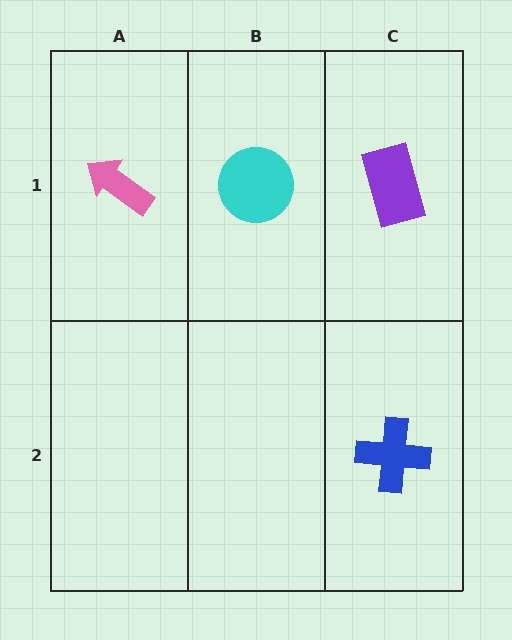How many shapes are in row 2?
1 shape.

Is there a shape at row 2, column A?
No, that cell is empty.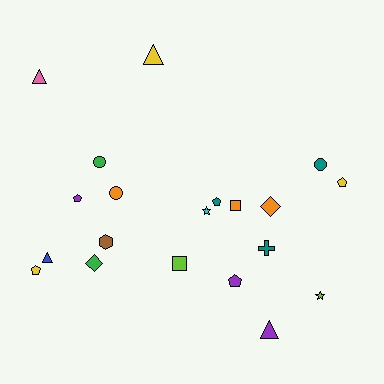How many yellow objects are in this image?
There are 3 yellow objects.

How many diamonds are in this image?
There are 2 diamonds.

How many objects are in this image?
There are 20 objects.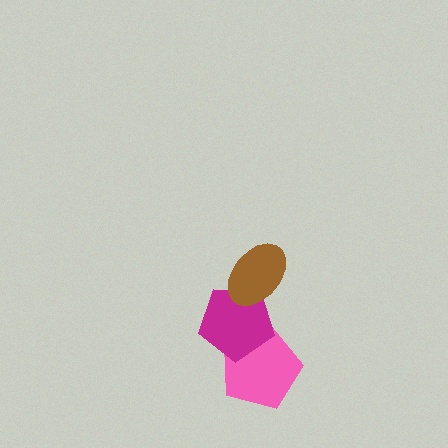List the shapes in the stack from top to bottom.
From top to bottom: the brown ellipse, the magenta pentagon, the pink pentagon.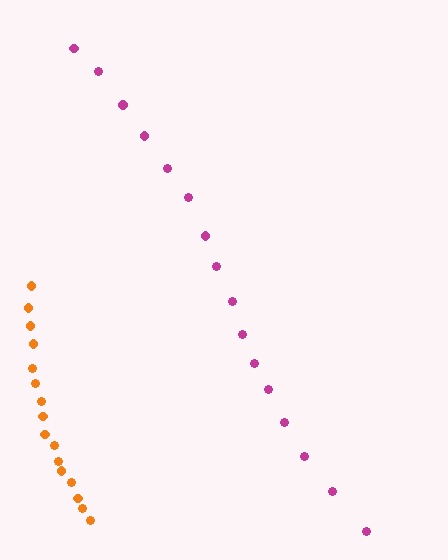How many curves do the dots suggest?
There are 2 distinct paths.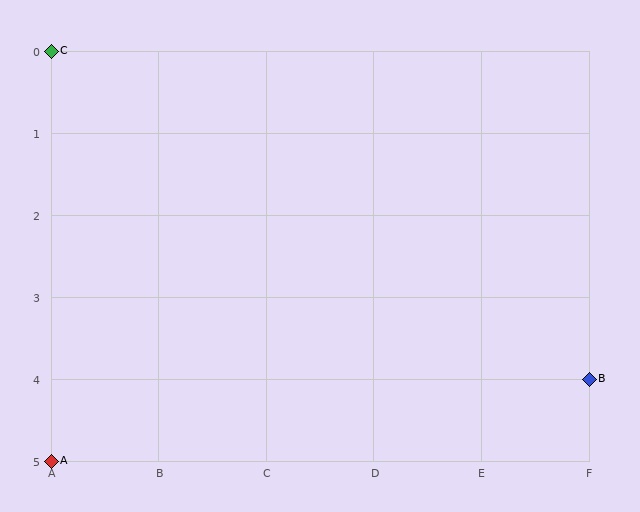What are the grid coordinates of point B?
Point B is at grid coordinates (F, 4).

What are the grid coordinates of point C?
Point C is at grid coordinates (A, 0).